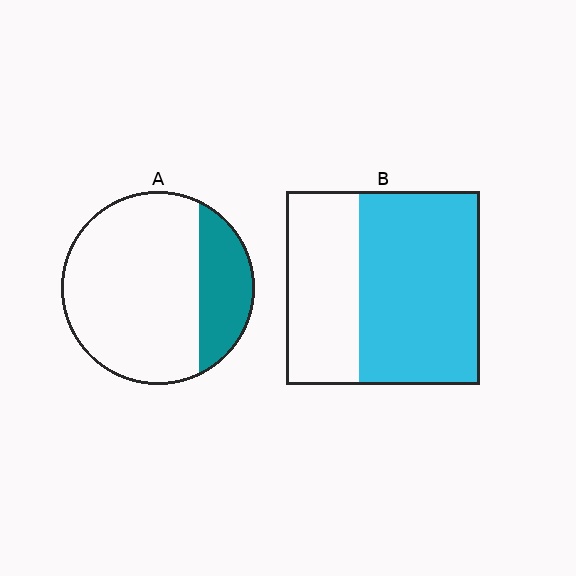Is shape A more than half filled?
No.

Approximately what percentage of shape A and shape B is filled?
A is approximately 25% and B is approximately 60%.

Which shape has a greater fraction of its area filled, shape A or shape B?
Shape B.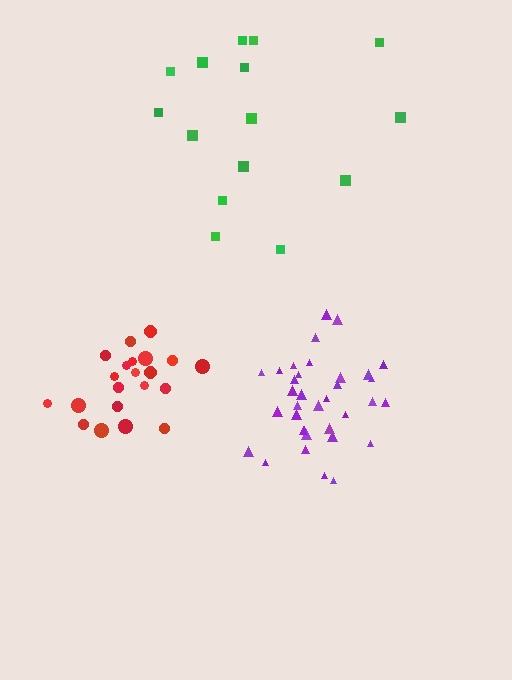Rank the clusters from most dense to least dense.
red, purple, green.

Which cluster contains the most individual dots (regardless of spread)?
Purple (35).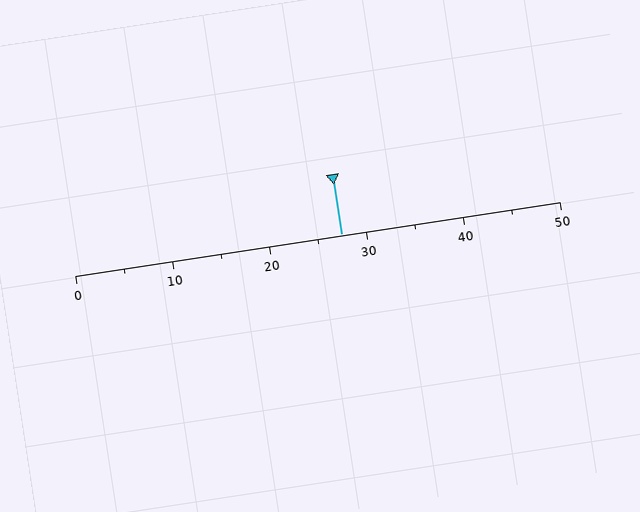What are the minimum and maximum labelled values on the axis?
The axis runs from 0 to 50.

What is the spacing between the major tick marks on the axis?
The major ticks are spaced 10 apart.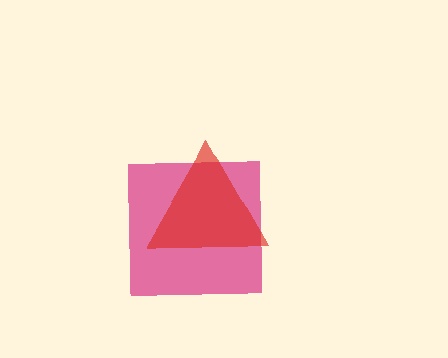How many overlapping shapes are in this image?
There are 2 overlapping shapes in the image.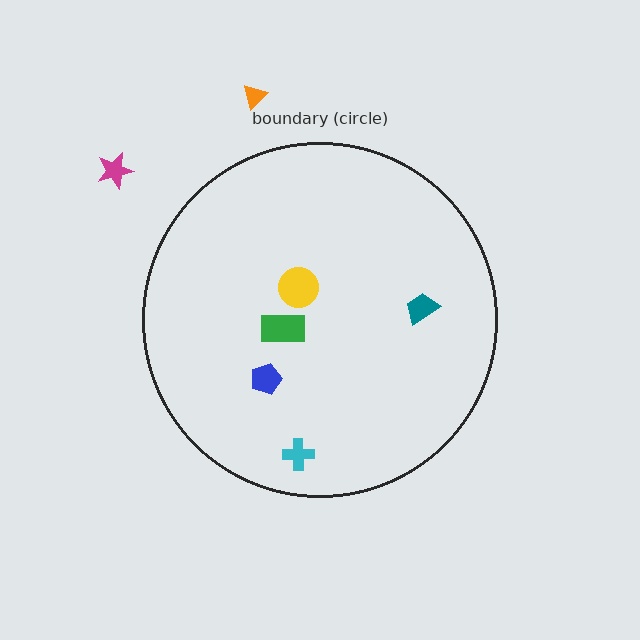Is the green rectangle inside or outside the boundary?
Inside.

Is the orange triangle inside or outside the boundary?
Outside.